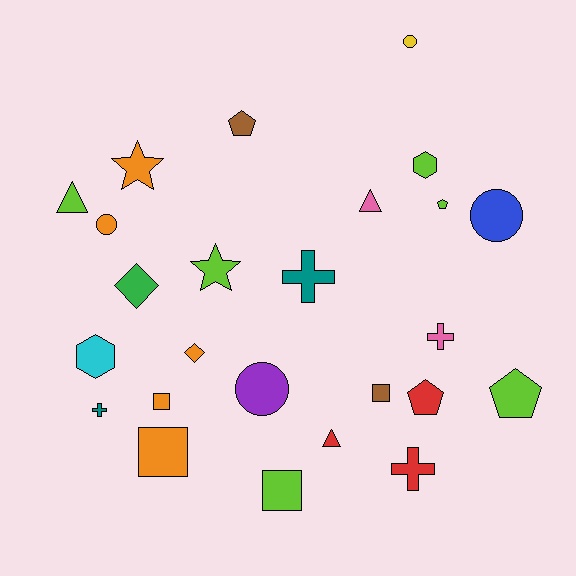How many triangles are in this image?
There are 3 triangles.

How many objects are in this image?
There are 25 objects.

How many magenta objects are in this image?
There are no magenta objects.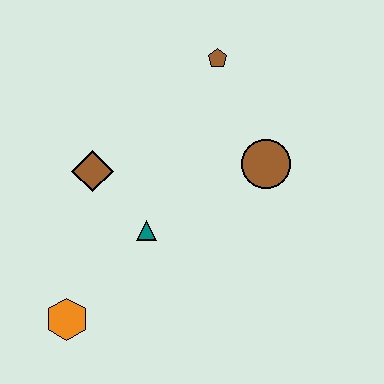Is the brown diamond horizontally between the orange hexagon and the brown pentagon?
Yes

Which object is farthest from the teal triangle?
The brown pentagon is farthest from the teal triangle.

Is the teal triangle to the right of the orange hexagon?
Yes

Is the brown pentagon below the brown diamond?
No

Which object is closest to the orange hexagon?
The teal triangle is closest to the orange hexagon.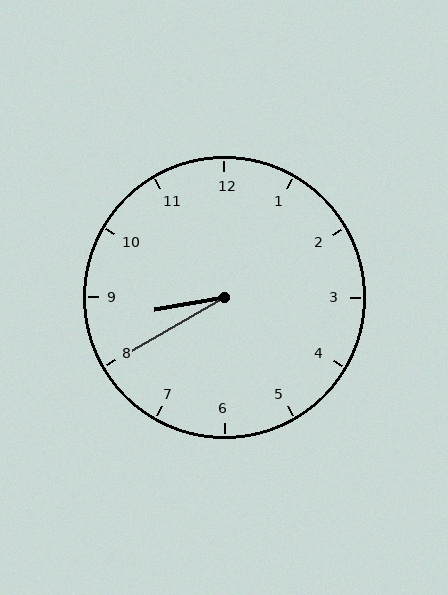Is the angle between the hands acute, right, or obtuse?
It is acute.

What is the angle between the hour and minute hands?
Approximately 20 degrees.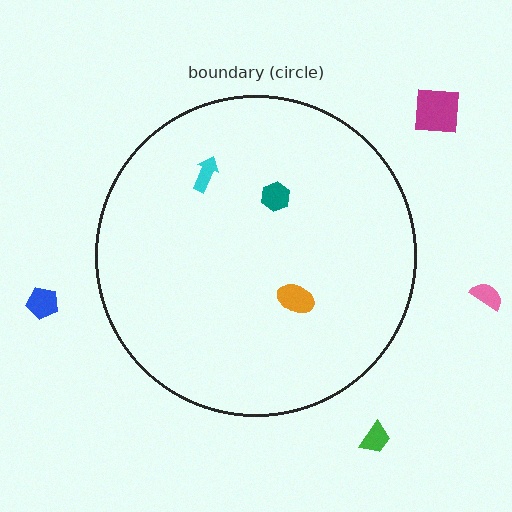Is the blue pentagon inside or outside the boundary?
Outside.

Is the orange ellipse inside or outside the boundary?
Inside.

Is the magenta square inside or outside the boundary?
Outside.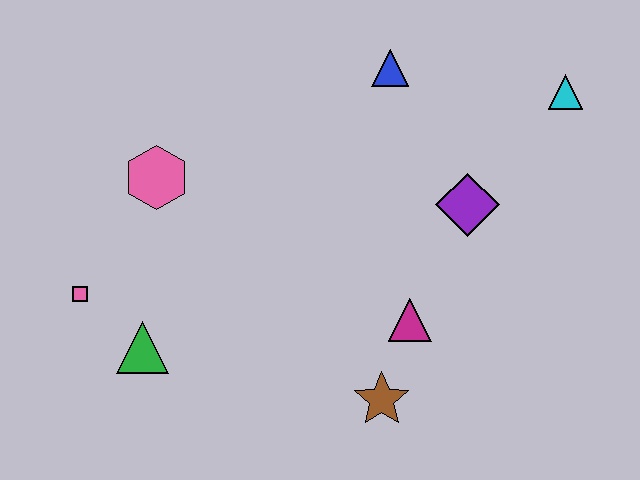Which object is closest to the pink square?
The green triangle is closest to the pink square.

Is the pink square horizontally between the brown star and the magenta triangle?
No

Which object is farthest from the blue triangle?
The pink square is farthest from the blue triangle.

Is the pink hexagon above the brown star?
Yes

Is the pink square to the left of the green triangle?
Yes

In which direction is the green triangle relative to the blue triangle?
The green triangle is below the blue triangle.